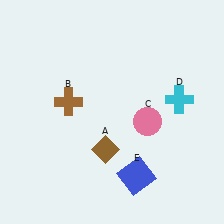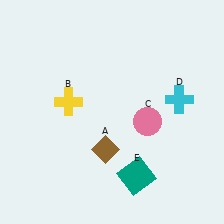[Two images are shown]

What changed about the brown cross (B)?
In Image 1, B is brown. In Image 2, it changed to yellow.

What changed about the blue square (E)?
In Image 1, E is blue. In Image 2, it changed to teal.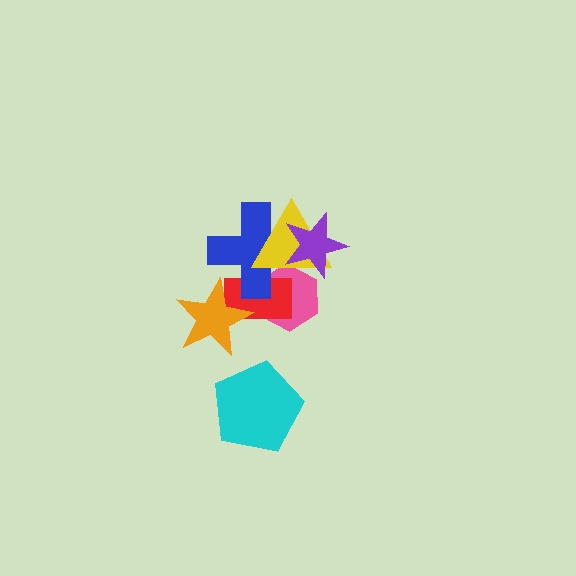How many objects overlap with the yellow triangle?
4 objects overlap with the yellow triangle.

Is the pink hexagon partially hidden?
Yes, it is partially covered by another shape.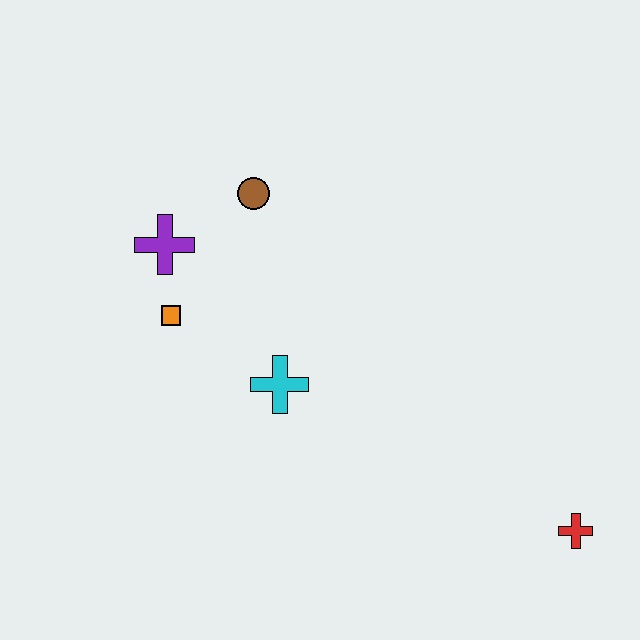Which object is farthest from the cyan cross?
The red cross is farthest from the cyan cross.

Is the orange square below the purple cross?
Yes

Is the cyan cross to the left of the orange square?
No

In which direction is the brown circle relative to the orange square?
The brown circle is above the orange square.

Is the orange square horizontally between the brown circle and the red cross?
No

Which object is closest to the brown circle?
The purple cross is closest to the brown circle.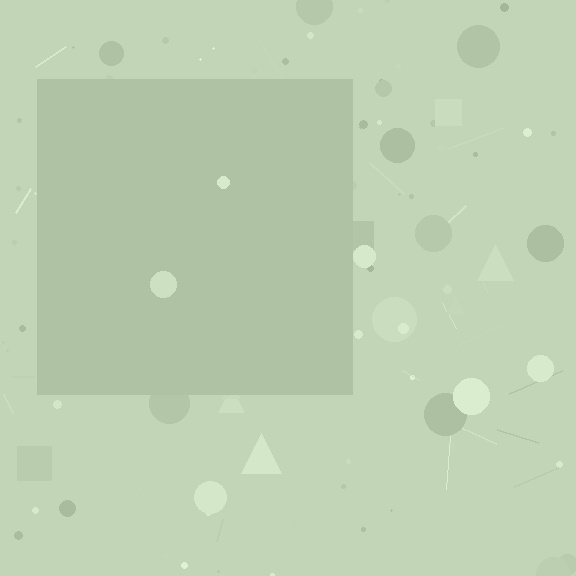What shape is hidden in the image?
A square is hidden in the image.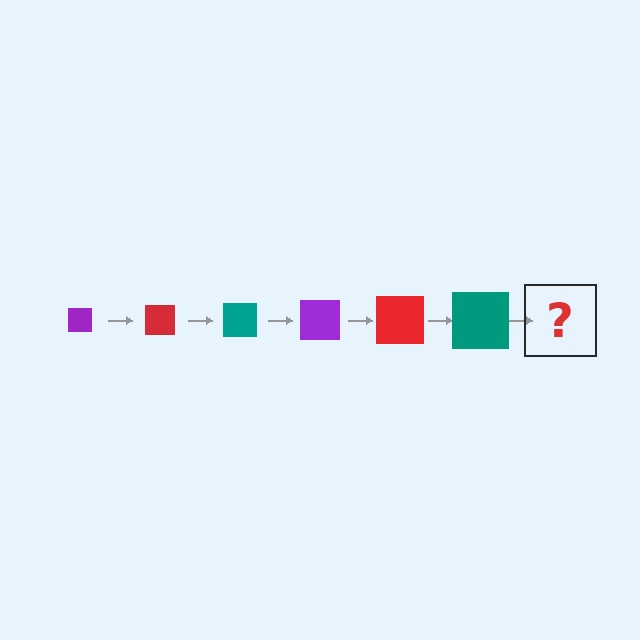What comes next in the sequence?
The next element should be a purple square, larger than the previous one.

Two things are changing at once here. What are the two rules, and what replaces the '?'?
The two rules are that the square grows larger each step and the color cycles through purple, red, and teal. The '?' should be a purple square, larger than the previous one.